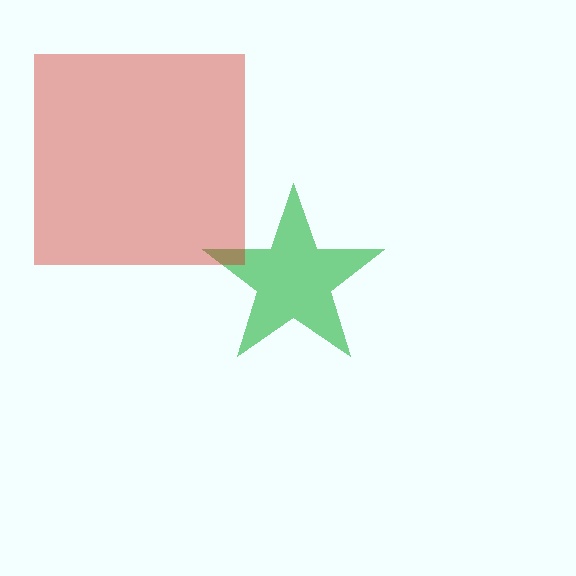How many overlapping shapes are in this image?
There are 2 overlapping shapes in the image.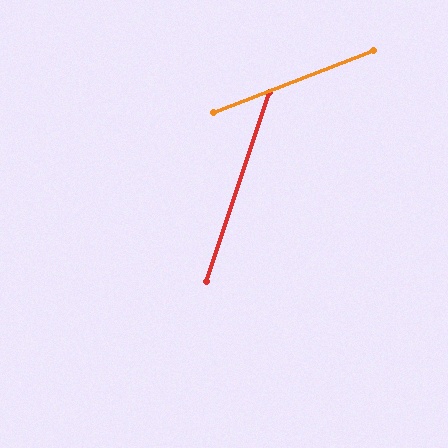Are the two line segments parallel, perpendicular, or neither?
Neither parallel nor perpendicular — they differ by about 50°.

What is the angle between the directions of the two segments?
Approximately 50 degrees.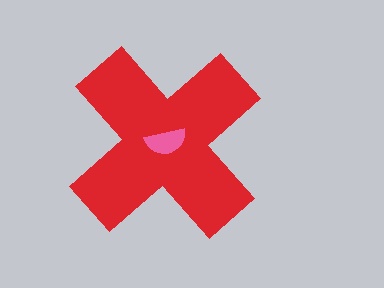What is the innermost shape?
The pink semicircle.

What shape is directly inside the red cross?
The pink semicircle.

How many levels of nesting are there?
2.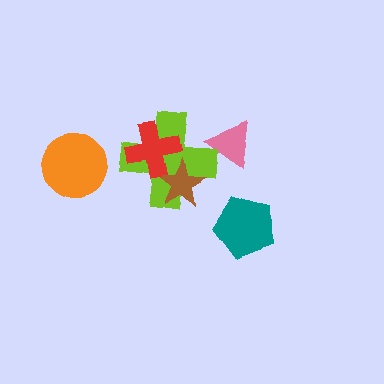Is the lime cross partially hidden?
Yes, it is partially covered by another shape.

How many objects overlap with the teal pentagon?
0 objects overlap with the teal pentagon.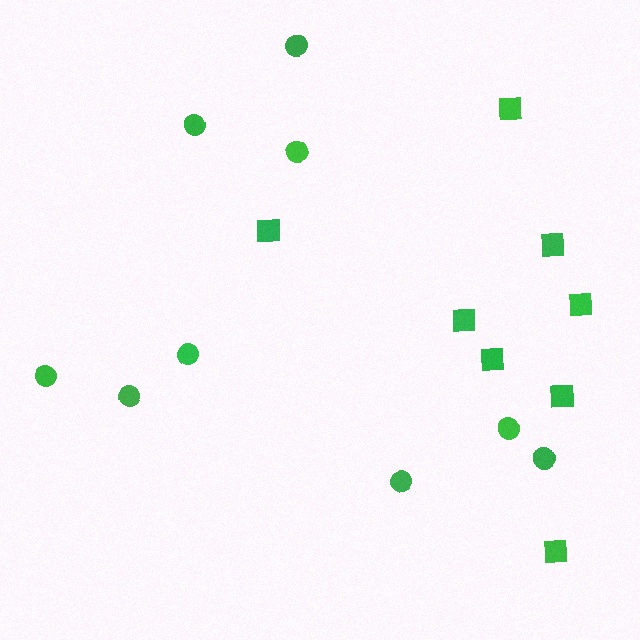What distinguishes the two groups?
There are 2 groups: one group of squares (8) and one group of circles (9).